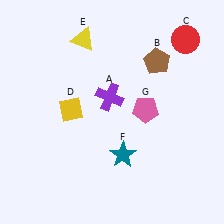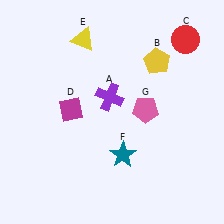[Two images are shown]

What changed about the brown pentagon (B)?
In Image 1, B is brown. In Image 2, it changed to yellow.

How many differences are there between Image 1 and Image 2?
There are 2 differences between the two images.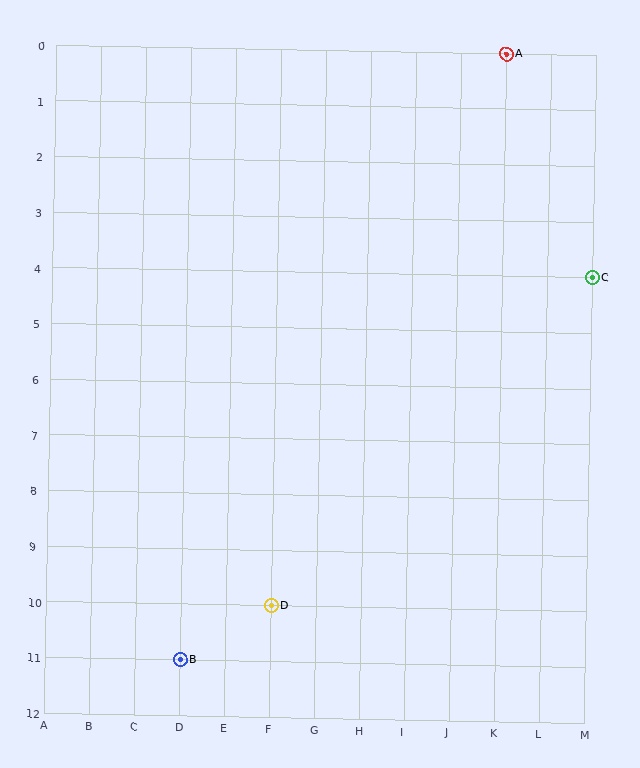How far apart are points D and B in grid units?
Points D and B are 2 columns and 1 row apart (about 2.2 grid units diagonally).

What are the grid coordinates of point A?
Point A is at grid coordinates (K, 0).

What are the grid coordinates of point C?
Point C is at grid coordinates (M, 4).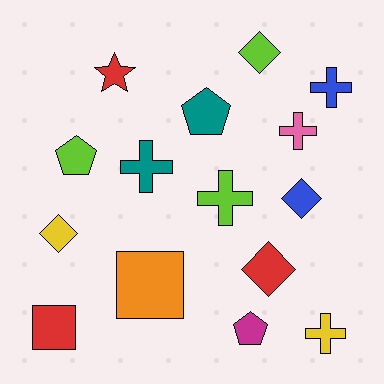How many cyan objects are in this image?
There are no cyan objects.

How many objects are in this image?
There are 15 objects.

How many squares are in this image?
There are 2 squares.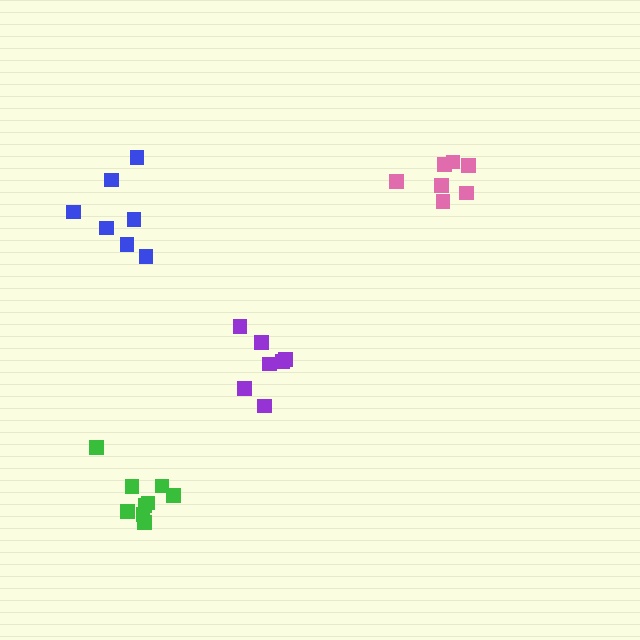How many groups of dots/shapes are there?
There are 4 groups.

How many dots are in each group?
Group 1: 7 dots, Group 2: 7 dots, Group 3: 7 dots, Group 4: 9 dots (30 total).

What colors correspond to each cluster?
The clusters are colored: blue, pink, purple, green.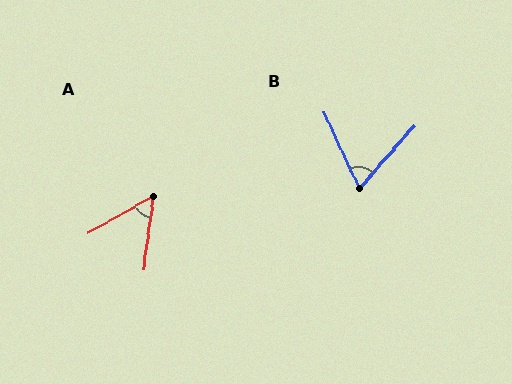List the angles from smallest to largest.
A (53°), B (66°).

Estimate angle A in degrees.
Approximately 53 degrees.